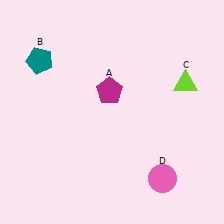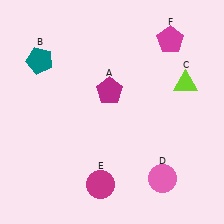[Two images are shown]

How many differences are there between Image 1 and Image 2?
There are 2 differences between the two images.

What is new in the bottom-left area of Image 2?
A magenta circle (E) was added in the bottom-left area of Image 2.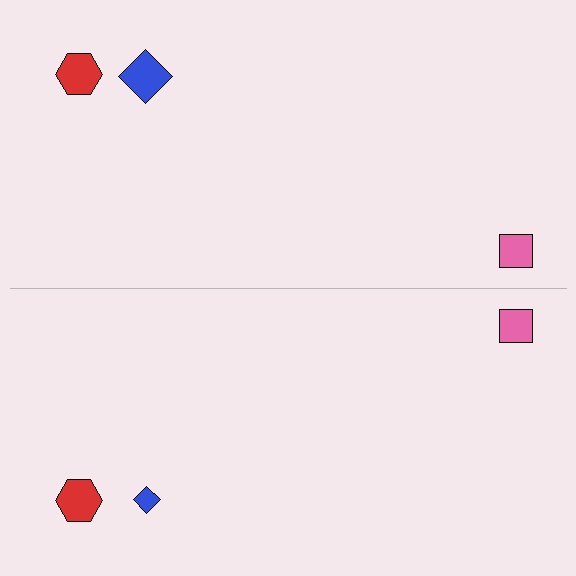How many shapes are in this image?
There are 6 shapes in this image.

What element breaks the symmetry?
The blue diamond on the bottom side has a different size than its mirror counterpart.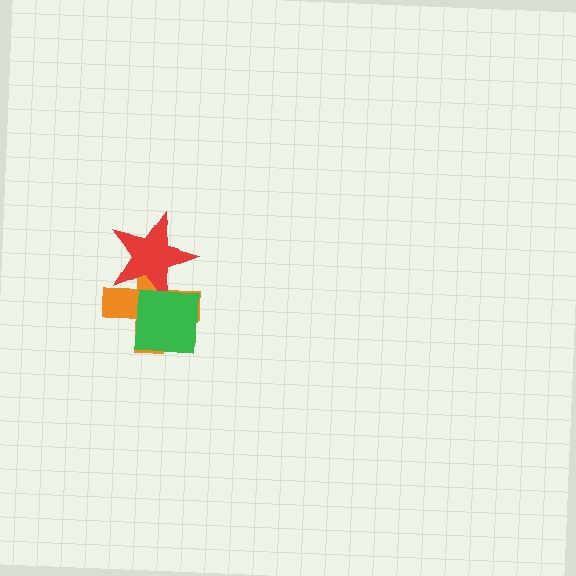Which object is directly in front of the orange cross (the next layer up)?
The red star is directly in front of the orange cross.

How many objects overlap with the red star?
2 objects overlap with the red star.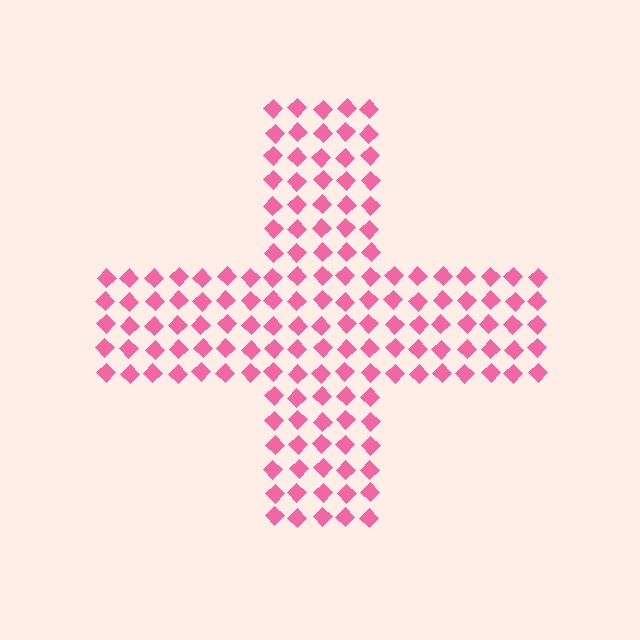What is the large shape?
The large shape is a cross.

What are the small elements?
The small elements are diamonds.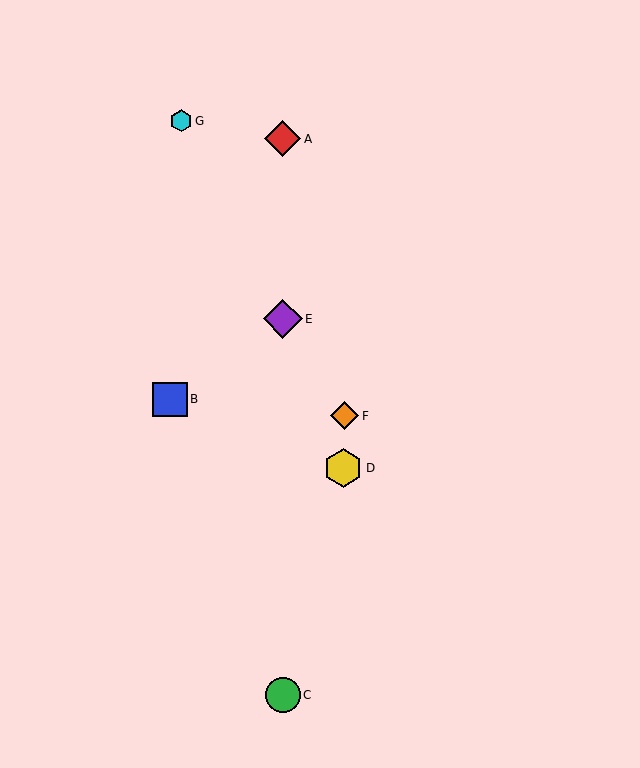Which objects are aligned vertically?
Objects A, C, E are aligned vertically.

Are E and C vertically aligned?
Yes, both are at x≈283.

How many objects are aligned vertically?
3 objects (A, C, E) are aligned vertically.